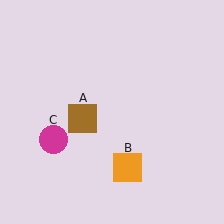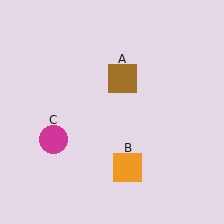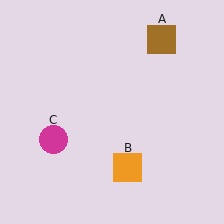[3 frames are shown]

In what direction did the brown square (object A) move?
The brown square (object A) moved up and to the right.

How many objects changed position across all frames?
1 object changed position: brown square (object A).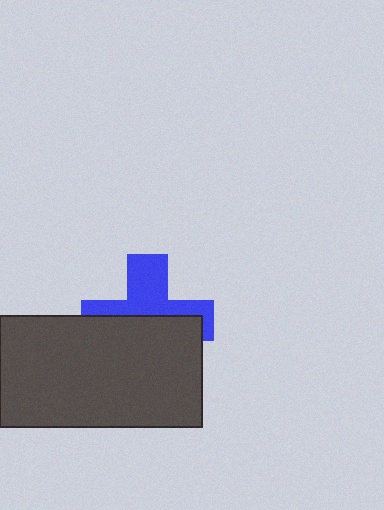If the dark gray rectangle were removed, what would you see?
You would see the complete blue cross.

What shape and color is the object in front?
The object in front is a dark gray rectangle.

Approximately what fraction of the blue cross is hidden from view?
Roughly 54% of the blue cross is hidden behind the dark gray rectangle.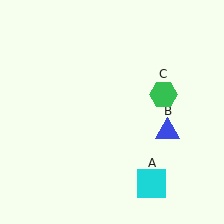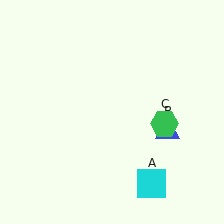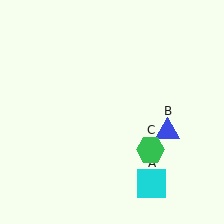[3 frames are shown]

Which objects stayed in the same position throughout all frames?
Cyan square (object A) and blue triangle (object B) remained stationary.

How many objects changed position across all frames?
1 object changed position: green hexagon (object C).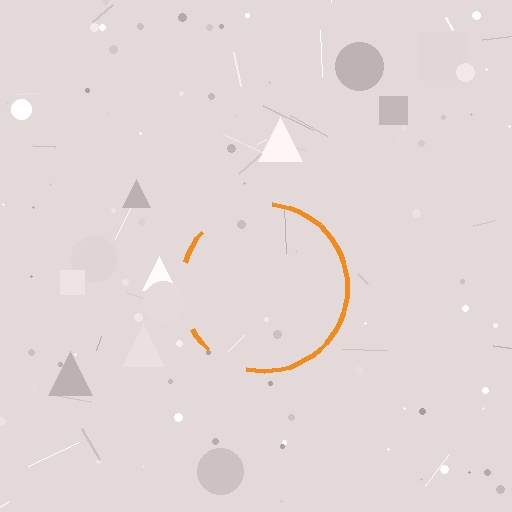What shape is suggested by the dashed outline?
The dashed outline suggests a circle.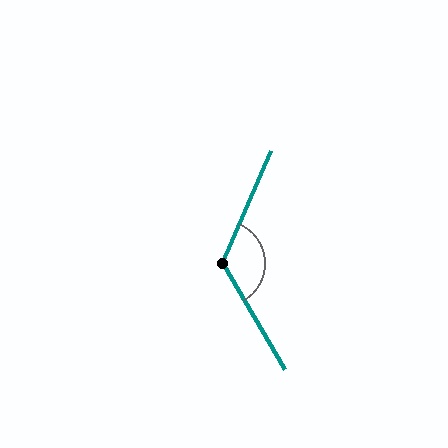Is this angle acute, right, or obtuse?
It is obtuse.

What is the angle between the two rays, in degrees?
Approximately 126 degrees.